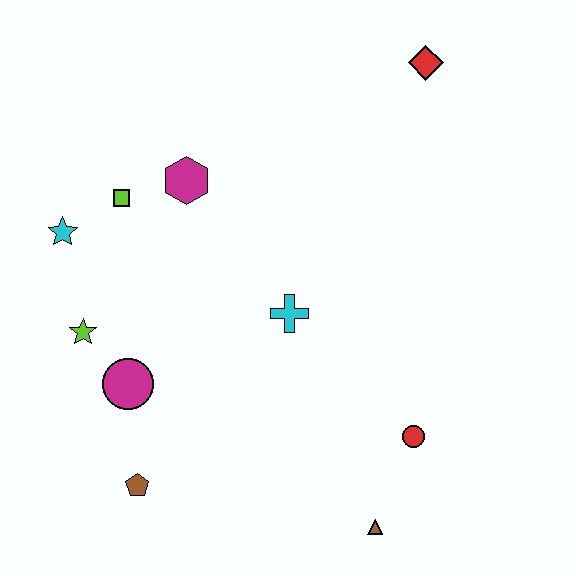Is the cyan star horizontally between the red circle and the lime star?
No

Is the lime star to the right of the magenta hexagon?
No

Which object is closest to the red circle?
The brown triangle is closest to the red circle.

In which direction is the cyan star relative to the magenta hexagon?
The cyan star is to the left of the magenta hexagon.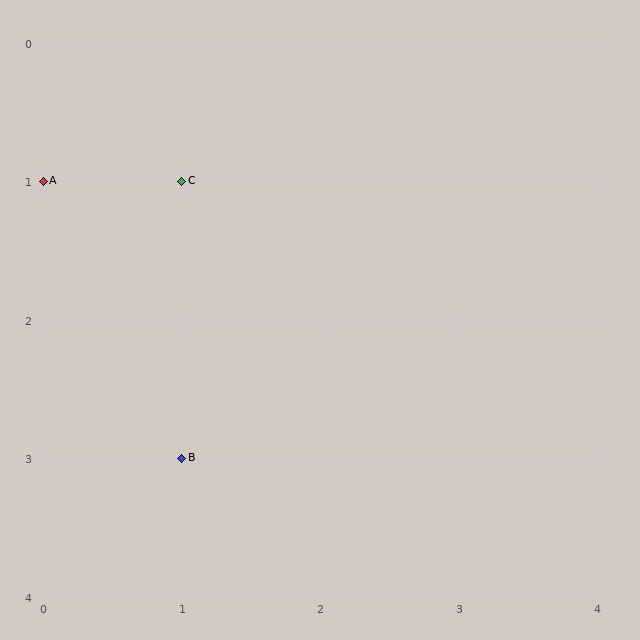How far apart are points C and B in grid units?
Points C and B are 2 rows apart.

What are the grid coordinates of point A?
Point A is at grid coordinates (0, 1).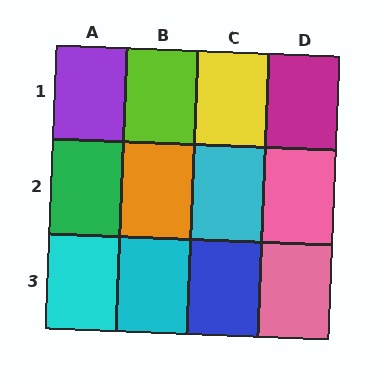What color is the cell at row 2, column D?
Pink.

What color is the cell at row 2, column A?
Green.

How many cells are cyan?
3 cells are cyan.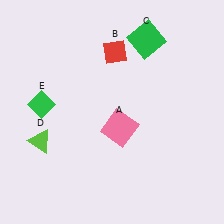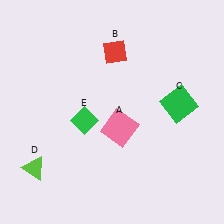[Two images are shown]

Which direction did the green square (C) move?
The green square (C) moved down.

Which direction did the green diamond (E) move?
The green diamond (E) moved right.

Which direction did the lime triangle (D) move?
The lime triangle (D) moved down.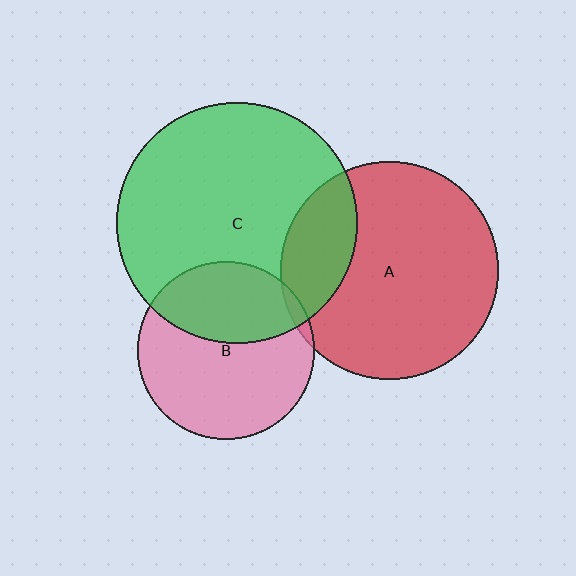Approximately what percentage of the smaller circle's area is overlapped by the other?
Approximately 20%.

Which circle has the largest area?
Circle C (green).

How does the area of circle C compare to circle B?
Approximately 1.9 times.